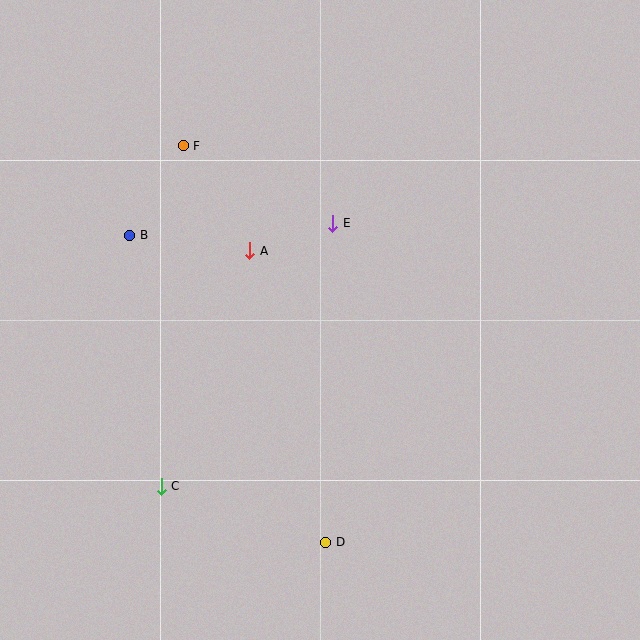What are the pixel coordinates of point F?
Point F is at (183, 146).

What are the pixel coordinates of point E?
Point E is at (333, 223).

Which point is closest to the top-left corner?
Point F is closest to the top-left corner.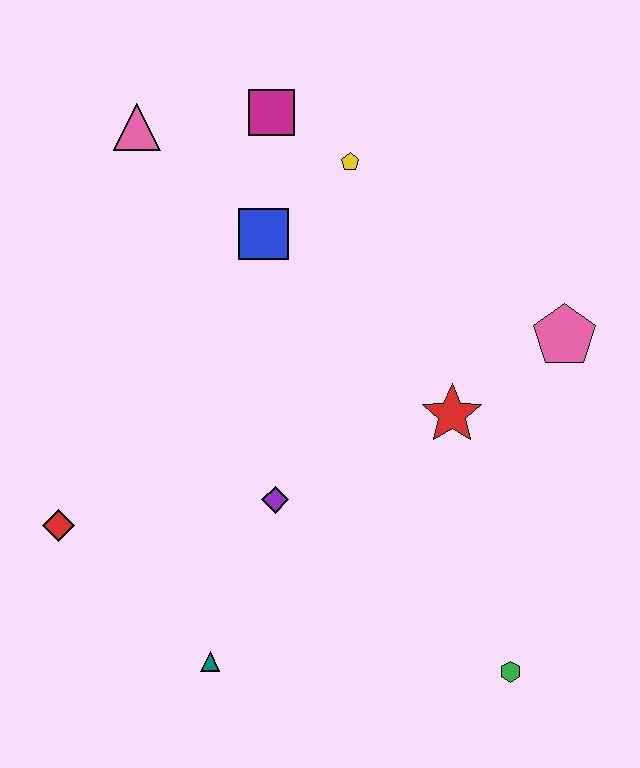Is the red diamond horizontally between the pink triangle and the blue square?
No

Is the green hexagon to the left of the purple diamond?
No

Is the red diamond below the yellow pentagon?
Yes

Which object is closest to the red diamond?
The teal triangle is closest to the red diamond.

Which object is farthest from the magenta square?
The green hexagon is farthest from the magenta square.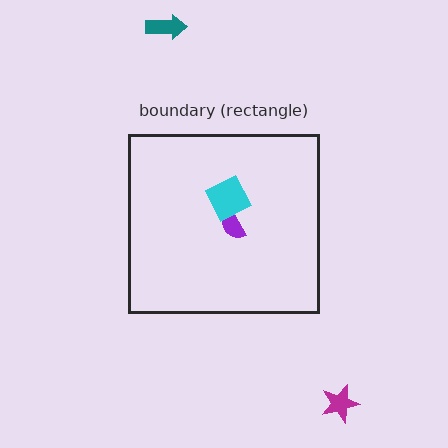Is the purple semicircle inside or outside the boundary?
Inside.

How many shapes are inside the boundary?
2 inside, 2 outside.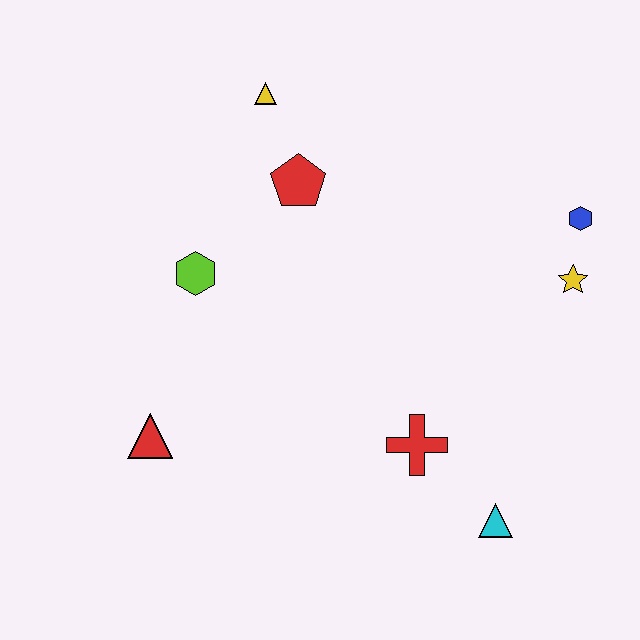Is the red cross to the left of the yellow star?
Yes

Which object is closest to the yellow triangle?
The red pentagon is closest to the yellow triangle.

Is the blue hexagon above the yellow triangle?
No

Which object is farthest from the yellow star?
The red triangle is farthest from the yellow star.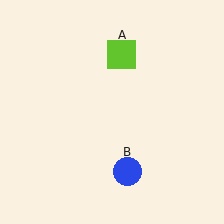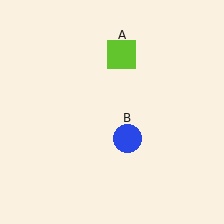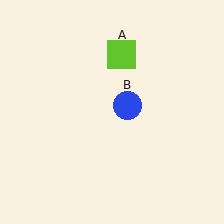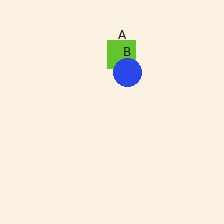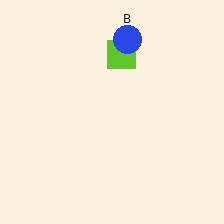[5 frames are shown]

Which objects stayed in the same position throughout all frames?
Lime square (object A) remained stationary.